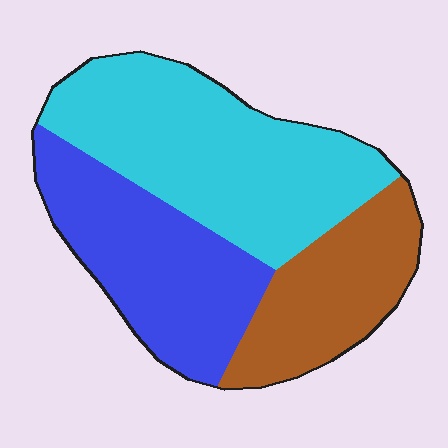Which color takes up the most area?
Cyan, at roughly 45%.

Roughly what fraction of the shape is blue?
Blue takes up about one third (1/3) of the shape.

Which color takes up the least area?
Brown, at roughly 25%.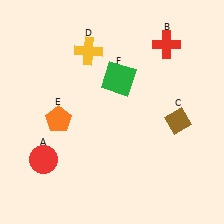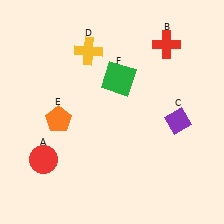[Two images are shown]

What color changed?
The diamond (C) changed from brown in Image 1 to purple in Image 2.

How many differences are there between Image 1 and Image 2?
There is 1 difference between the two images.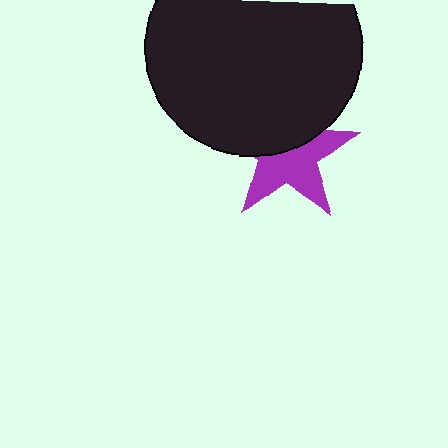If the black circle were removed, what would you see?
You would see the complete purple star.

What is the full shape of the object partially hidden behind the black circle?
The partially hidden object is a purple star.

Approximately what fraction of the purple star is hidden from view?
Roughly 43% of the purple star is hidden behind the black circle.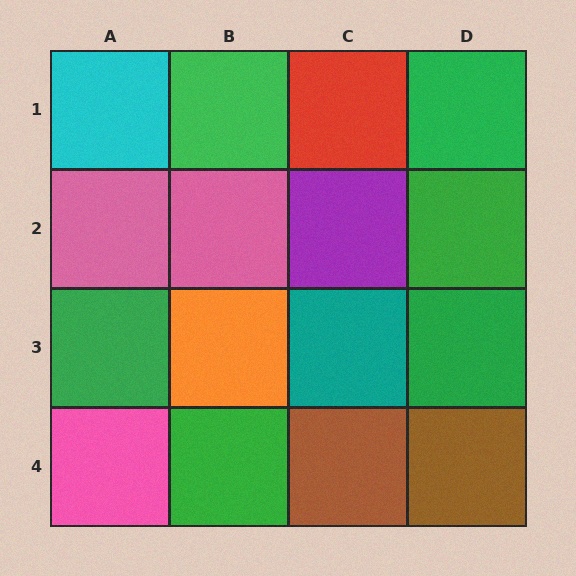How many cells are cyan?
1 cell is cyan.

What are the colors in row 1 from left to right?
Cyan, green, red, green.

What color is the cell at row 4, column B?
Green.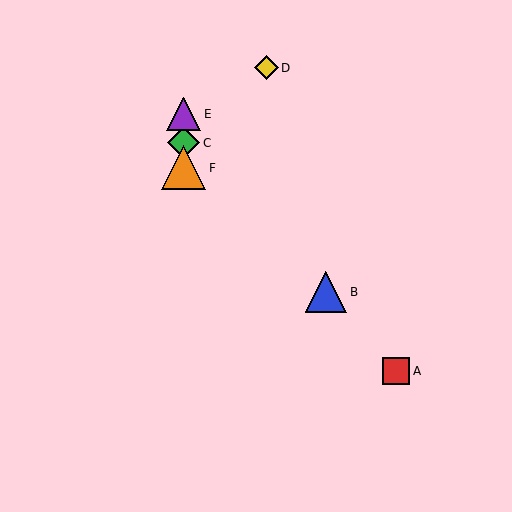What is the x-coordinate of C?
Object C is at x≈184.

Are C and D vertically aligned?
No, C is at x≈184 and D is at x≈267.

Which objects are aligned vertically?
Objects C, E, F are aligned vertically.